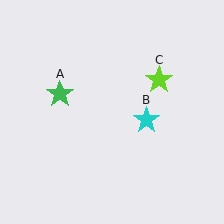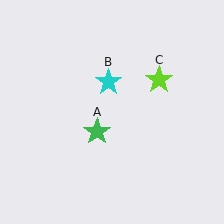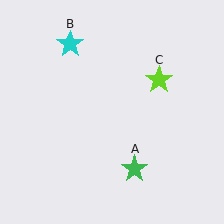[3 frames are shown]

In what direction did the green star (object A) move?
The green star (object A) moved down and to the right.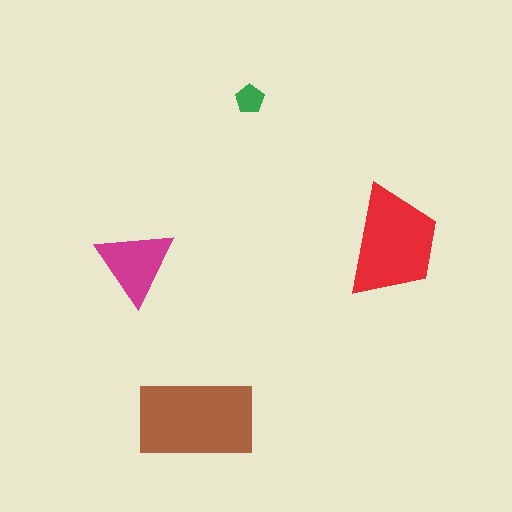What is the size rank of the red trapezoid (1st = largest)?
2nd.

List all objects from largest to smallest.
The brown rectangle, the red trapezoid, the magenta triangle, the green pentagon.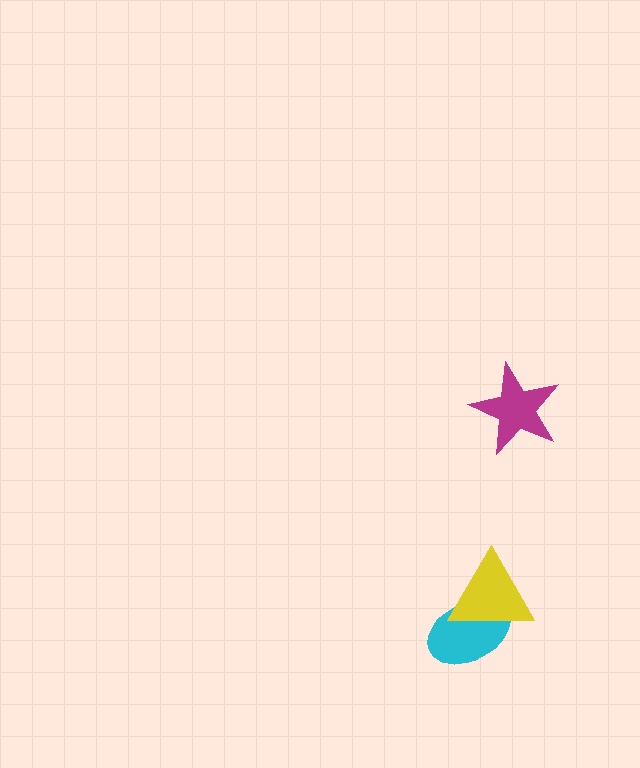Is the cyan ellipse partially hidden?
Yes, it is partially covered by another shape.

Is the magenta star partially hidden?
No, no other shape covers it.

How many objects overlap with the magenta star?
0 objects overlap with the magenta star.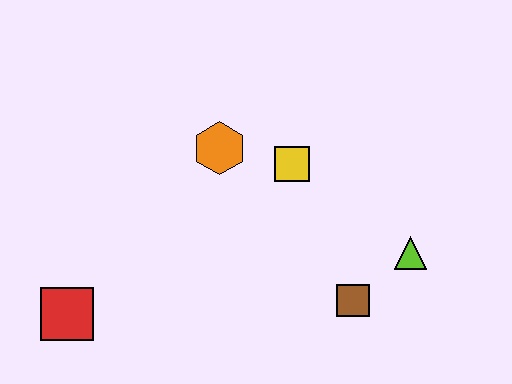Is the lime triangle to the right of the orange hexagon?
Yes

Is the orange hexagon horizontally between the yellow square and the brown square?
No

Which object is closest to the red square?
The orange hexagon is closest to the red square.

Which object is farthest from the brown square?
The red square is farthest from the brown square.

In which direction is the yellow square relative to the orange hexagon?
The yellow square is to the right of the orange hexagon.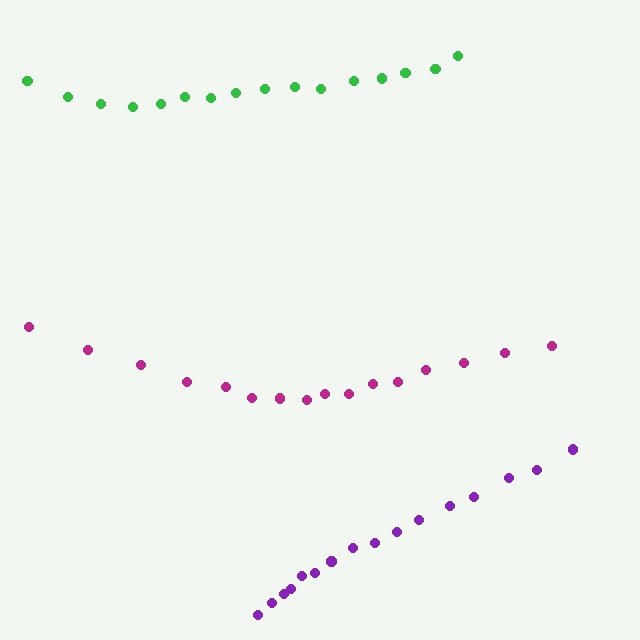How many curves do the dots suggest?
There are 3 distinct paths.